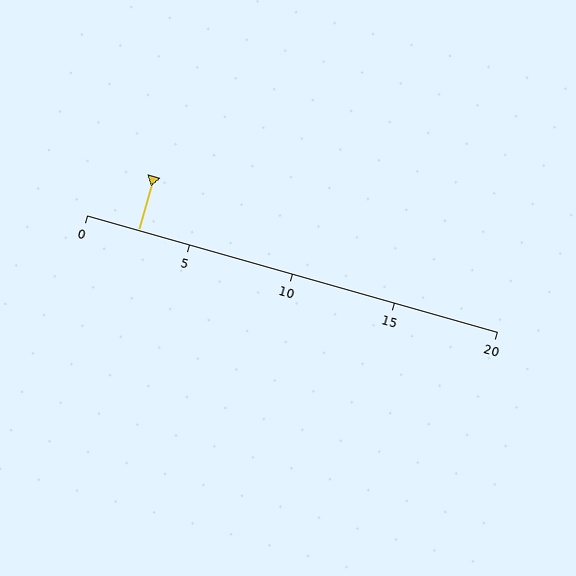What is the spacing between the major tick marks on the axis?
The major ticks are spaced 5 apart.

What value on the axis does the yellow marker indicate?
The marker indicates approximately 2.5.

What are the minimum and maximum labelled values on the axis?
The axis runs from 0 to 20.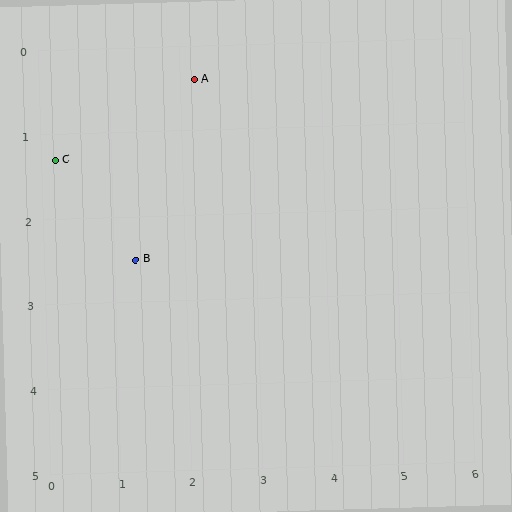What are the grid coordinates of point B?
Point B is at approximately (1.3, 2.5).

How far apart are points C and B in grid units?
Points C and B are about 1.6 grid units apart.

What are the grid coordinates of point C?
Point C is at approximately (0.2, 1.3).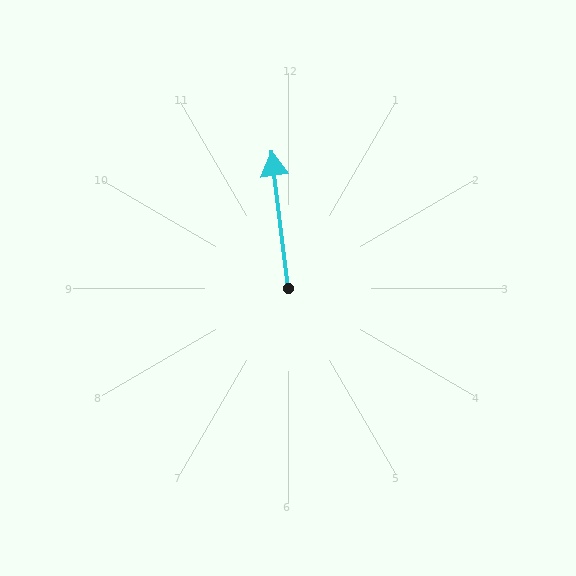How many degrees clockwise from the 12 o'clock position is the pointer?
Approximately 353 degrees.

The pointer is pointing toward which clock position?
Roughly 12 o'clock.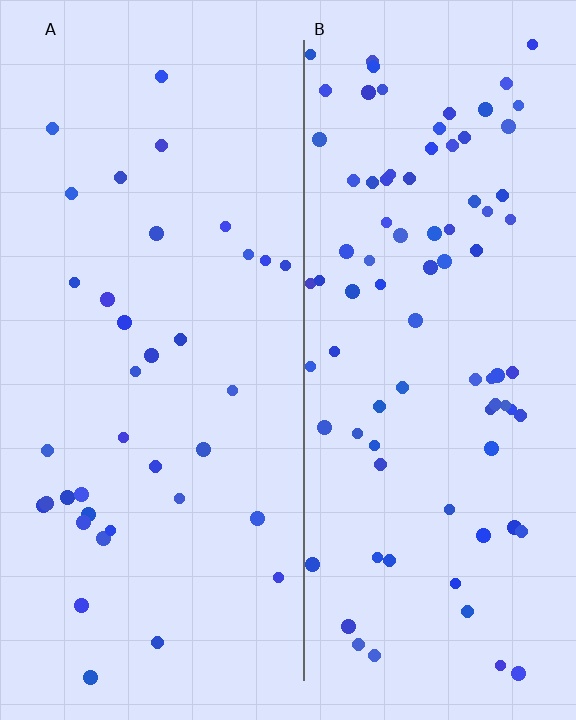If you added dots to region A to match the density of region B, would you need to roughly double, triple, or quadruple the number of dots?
Approximately double.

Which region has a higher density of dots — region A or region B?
B (the right).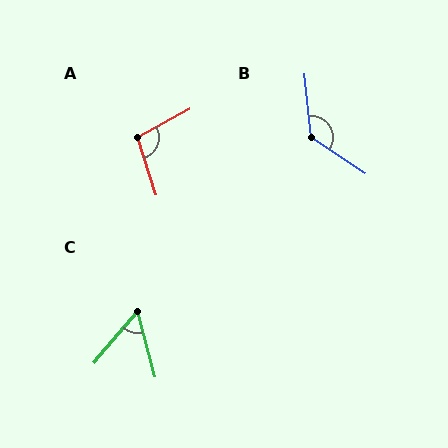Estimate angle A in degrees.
Approximately 101 degrees.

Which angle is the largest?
B, at approximately 129 degrees.